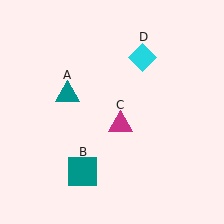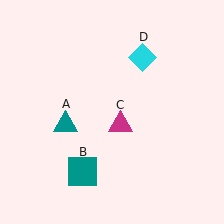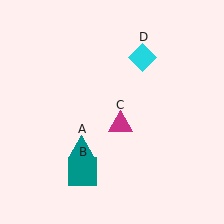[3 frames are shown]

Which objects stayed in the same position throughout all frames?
Teal square (object B) and magenta triangle (object C) and cyan diamond (object D) remained stationary.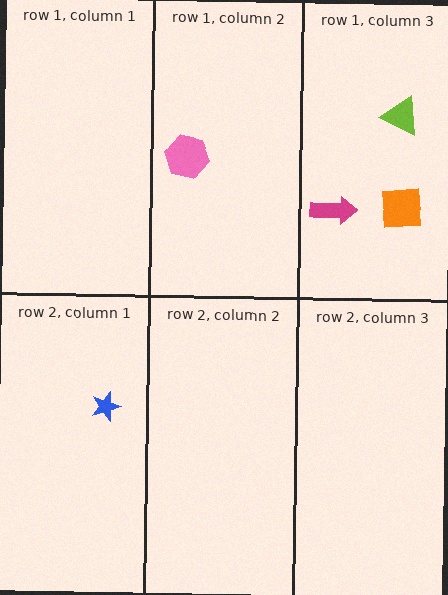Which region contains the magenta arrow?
The row 1, column 3 region.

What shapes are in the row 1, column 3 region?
The lime triangle, the magenta arrow, the orange square.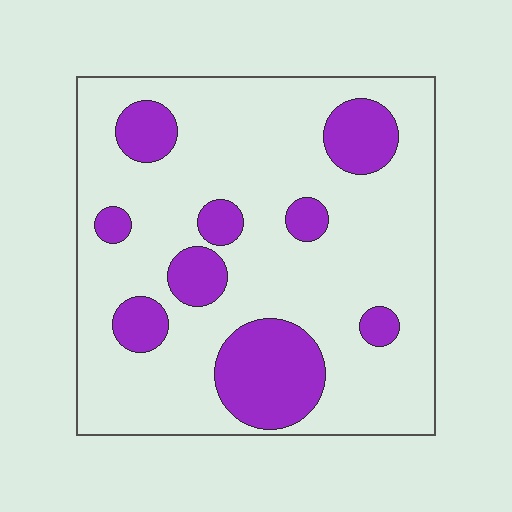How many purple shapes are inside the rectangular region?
9.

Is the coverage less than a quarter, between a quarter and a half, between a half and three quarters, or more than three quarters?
Less than a quarter.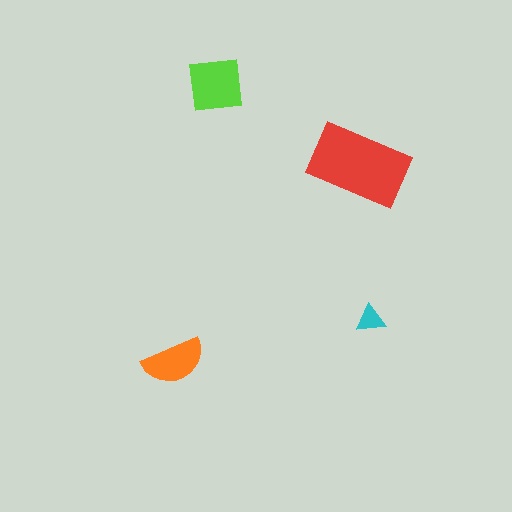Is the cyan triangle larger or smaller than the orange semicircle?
Smaller.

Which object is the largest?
The red rectangle.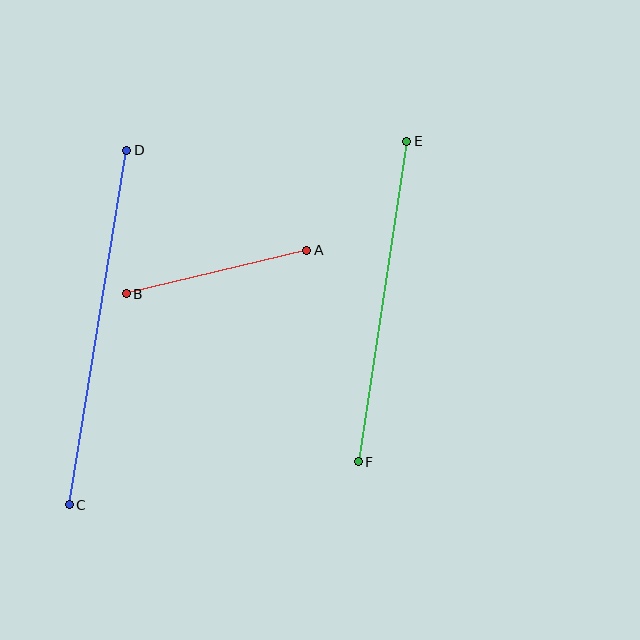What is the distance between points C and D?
The distance is approximately 359 pixels.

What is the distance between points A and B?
The distance is approximately 186 pixels.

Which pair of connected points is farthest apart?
Points C and D are farthest apart.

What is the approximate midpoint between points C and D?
The midpoint is at approximately (98, 327) pixels.